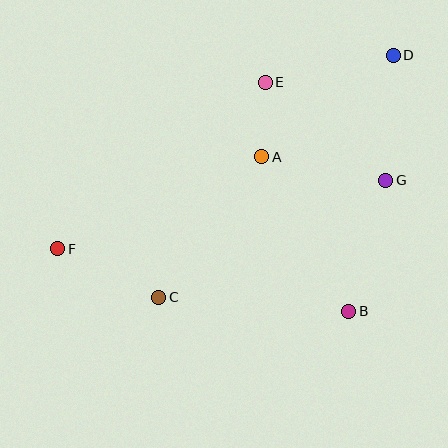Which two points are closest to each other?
Points A and E are closest to each other.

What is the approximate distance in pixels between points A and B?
The distance between A and B is approximately 177 pixels.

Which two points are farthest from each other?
Points D and F are farthest from each other.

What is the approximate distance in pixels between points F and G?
The distance between F and G is approximately 335 pixels.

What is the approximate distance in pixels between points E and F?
The distance between E and F is approximately 266 pixels.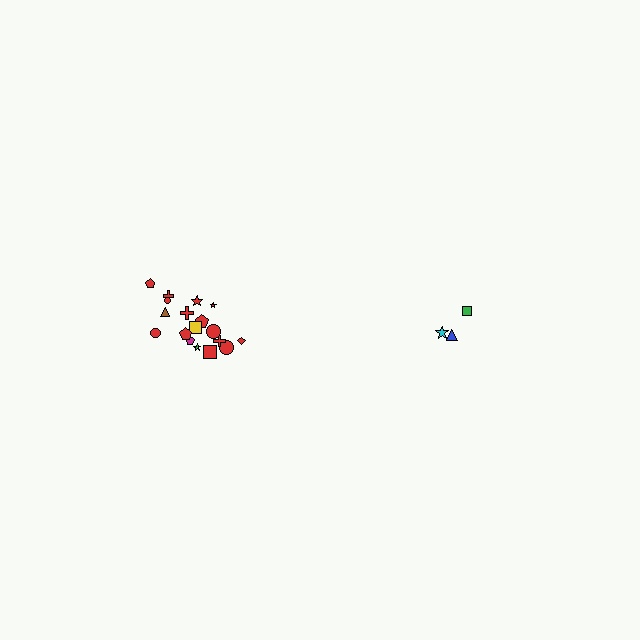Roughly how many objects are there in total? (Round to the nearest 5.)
Roughly 20 objects in total.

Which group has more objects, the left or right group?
The left group.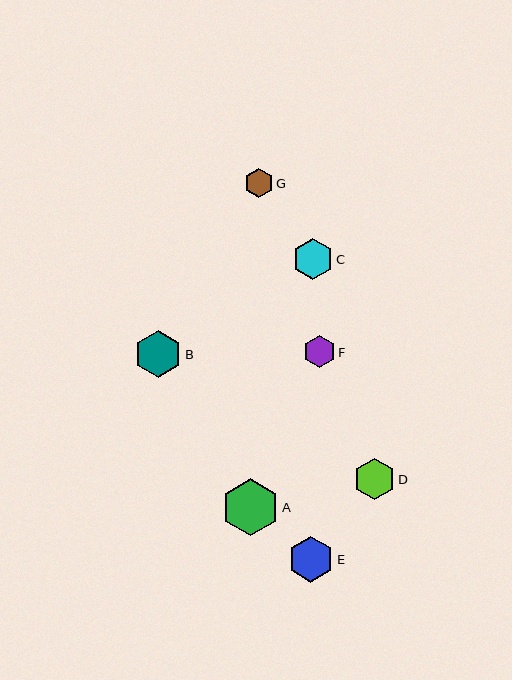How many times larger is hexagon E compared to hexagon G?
Hexagon E is approximately 1.6 times the size of hexagon G.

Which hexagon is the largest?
Hexagon A is the largest with a size of approximately 57 pixels.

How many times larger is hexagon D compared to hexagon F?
Hexagon D is approximately 1.3 times the size of hexagon F.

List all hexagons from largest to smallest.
From largest to smallest: A, B, E, D, C, F, G.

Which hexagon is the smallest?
Hexagon G is the smallest with a size of approximately 29 pixels.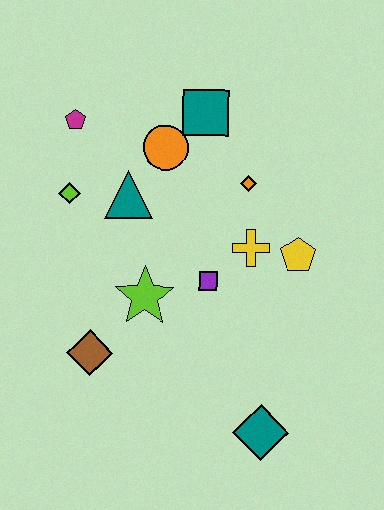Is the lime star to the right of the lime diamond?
Yes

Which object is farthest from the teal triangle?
The teal diamond is farthest from the teal triangle.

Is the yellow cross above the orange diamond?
No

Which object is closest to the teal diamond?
The purple square is closest to the teal diamond.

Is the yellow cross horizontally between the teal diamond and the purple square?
Yes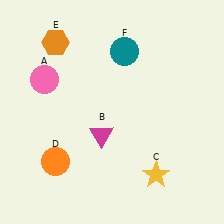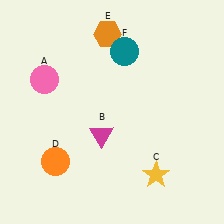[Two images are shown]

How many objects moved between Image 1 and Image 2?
1 object moved between the two images.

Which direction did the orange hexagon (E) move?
The orange hexagon (E) moved right.